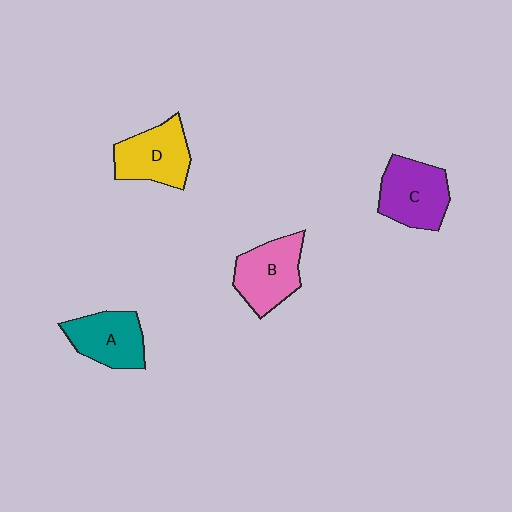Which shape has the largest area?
Shape C (purple).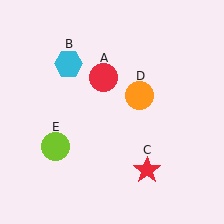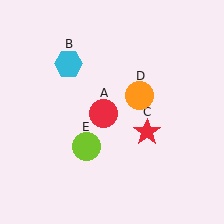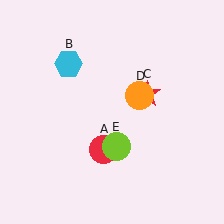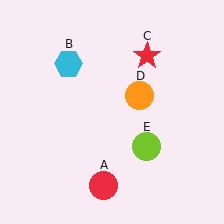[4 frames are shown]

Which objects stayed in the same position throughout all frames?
Cyan hexagon (object B) and orange circle (object D) remained stationary.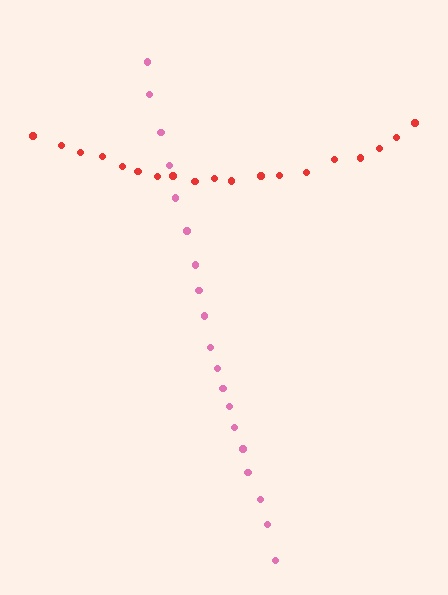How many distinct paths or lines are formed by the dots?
There are 2 distinct paths.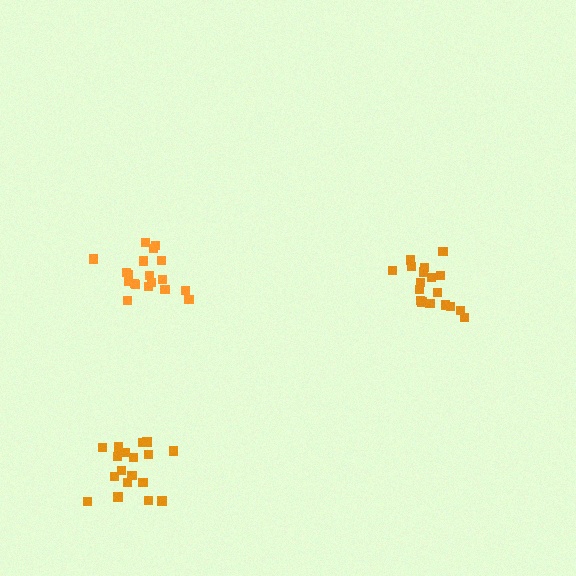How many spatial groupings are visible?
There are 3 spatial groupings.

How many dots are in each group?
Group 1: 18 dots, Group 2: 19 dots, Group 3: 18 dots (55 total).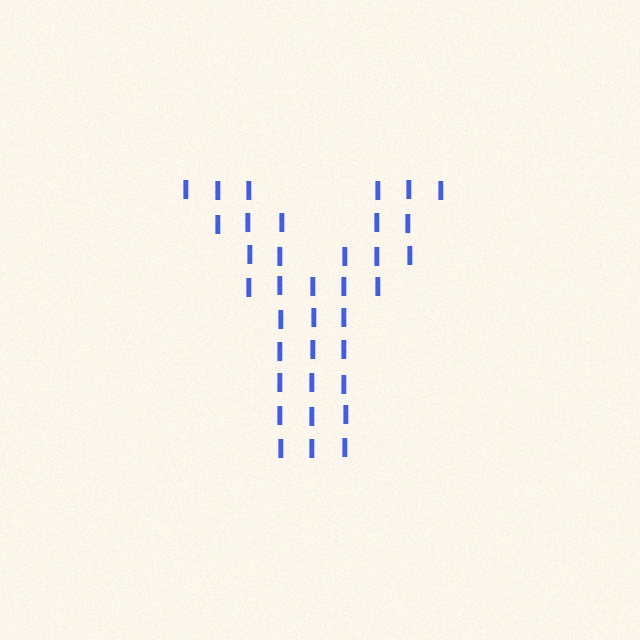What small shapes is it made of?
It is made of small letter I's.